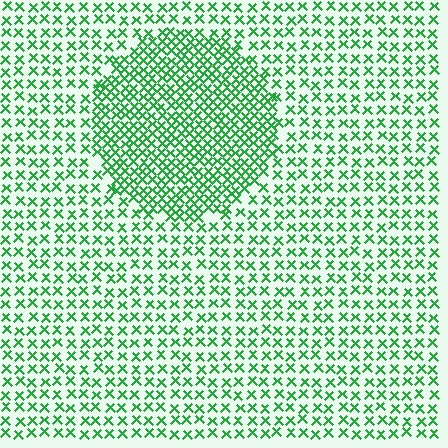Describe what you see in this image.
The image contains small green elements arranged at two different densities. A circle-shaped region is visible where the elements are more densely packed than the surrounding area.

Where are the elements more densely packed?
The elements are more densely packed inside the circle boundary.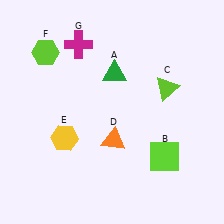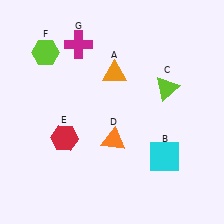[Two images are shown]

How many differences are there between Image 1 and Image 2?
There are 3 differences between the two images.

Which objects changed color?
A changed from green to orange. B changed from lime to cyan. E changed from yellow to red.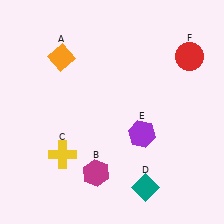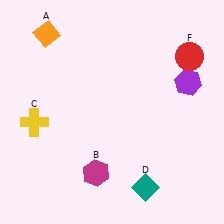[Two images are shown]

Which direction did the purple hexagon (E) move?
The purple hexagon (E) moved up.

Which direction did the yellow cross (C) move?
The yellow cross (C) moved up.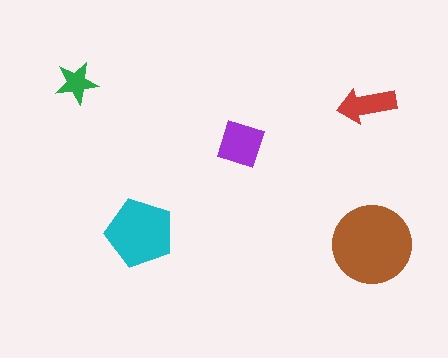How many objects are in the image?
There are 5 objects in the image.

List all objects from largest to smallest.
The brown circle, the cyan pentagon, the purple diamond, the red arrow, the green star.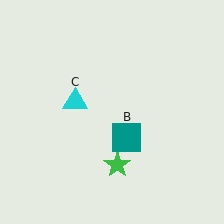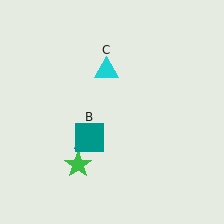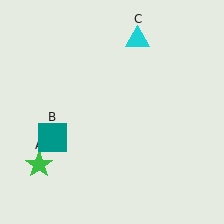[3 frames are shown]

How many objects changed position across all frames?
3 objects changed position: green star (object A), teal square (object B), cyan triangle (object C).